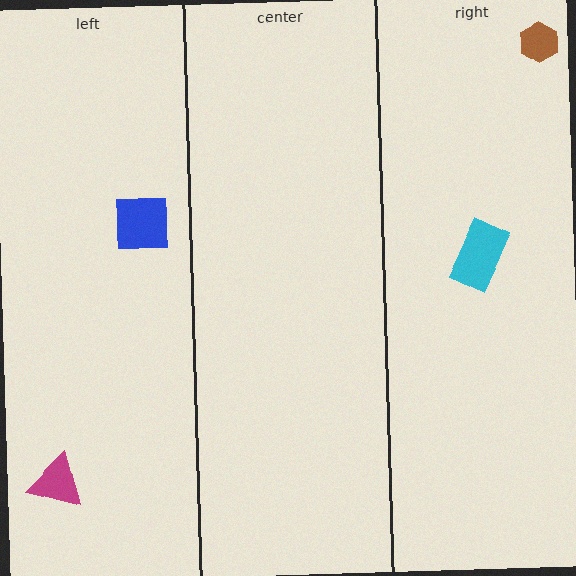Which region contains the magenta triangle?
The left region.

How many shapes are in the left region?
2.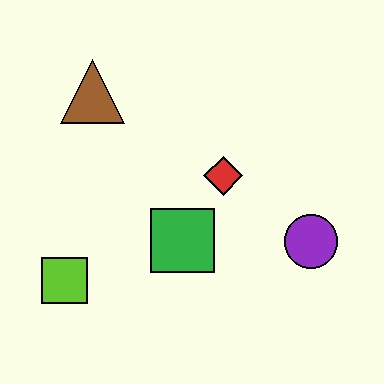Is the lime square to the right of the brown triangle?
No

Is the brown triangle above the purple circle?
Yes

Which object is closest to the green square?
The red diamond is closest to the green square.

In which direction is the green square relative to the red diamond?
The green square is below the red diamond.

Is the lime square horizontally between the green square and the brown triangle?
No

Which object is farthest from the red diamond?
The lime square is farthest from the red diamond.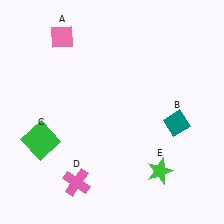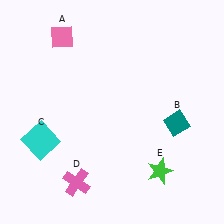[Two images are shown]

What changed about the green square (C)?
In Image 1, C is green. In Image 2, it changed to cyan.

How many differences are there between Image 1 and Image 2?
There is 1 difference between the two images.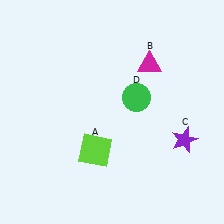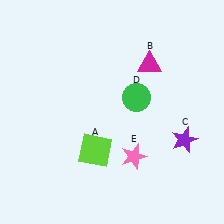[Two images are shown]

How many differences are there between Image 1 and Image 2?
There is 1 difference between the two images.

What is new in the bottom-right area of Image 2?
A pink star (E) was added in the bottom-right area of Image 2.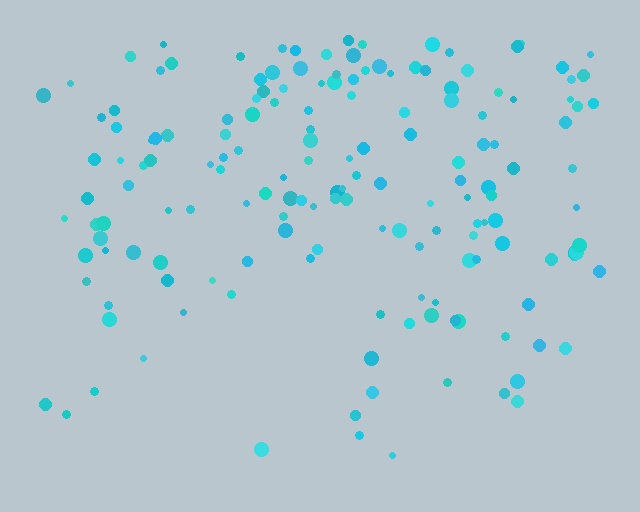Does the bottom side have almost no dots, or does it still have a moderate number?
Still a moderate number, just noticeably fewer than the top.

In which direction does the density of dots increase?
From bottom to top, with the top side densest.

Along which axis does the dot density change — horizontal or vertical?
Vertical.